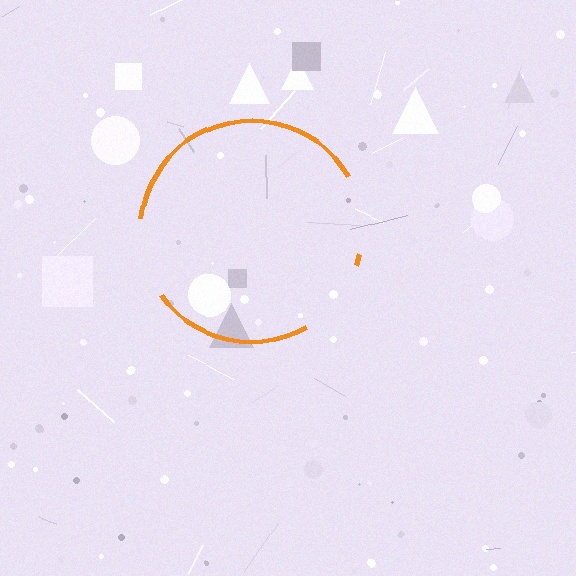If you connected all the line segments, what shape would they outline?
They would outline a circle.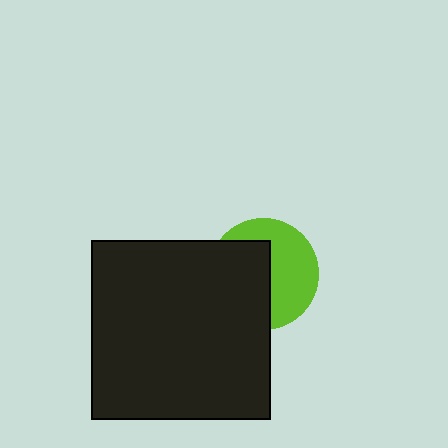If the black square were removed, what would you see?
You would see the complete lime circle.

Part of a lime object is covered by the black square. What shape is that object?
It is a circle.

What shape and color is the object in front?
The object in front is a black square.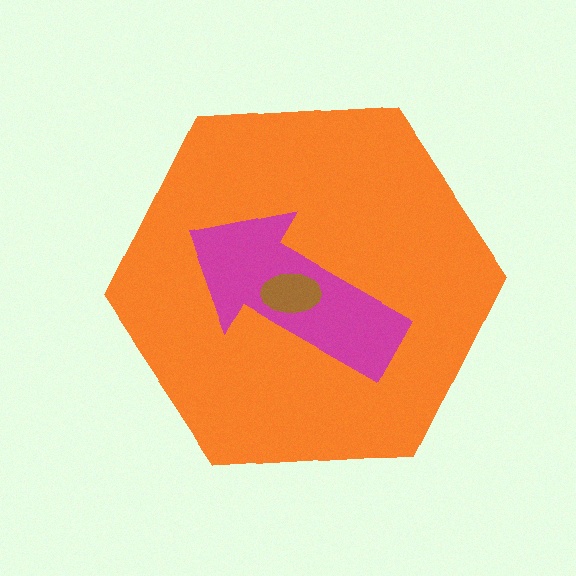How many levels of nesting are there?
3.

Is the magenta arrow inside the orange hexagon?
Yes.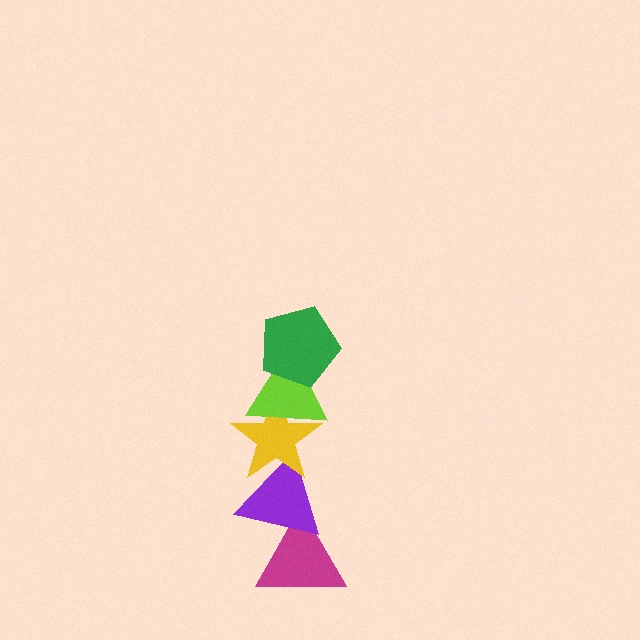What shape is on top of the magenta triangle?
The purple triangle is on top of the magenta triangle.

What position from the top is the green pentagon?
The green pentagon is 1st from the top.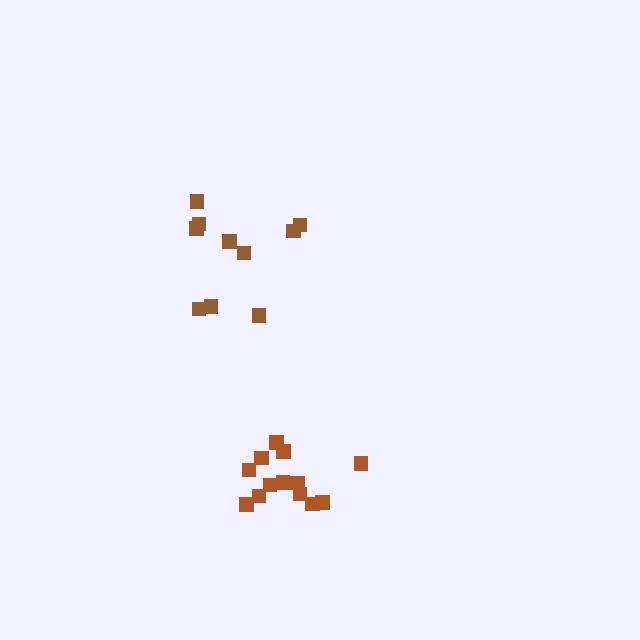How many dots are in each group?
Group 1: 10 dots, Group 2: 13 dots (23 total).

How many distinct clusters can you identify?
There are 2 distinct clusters.